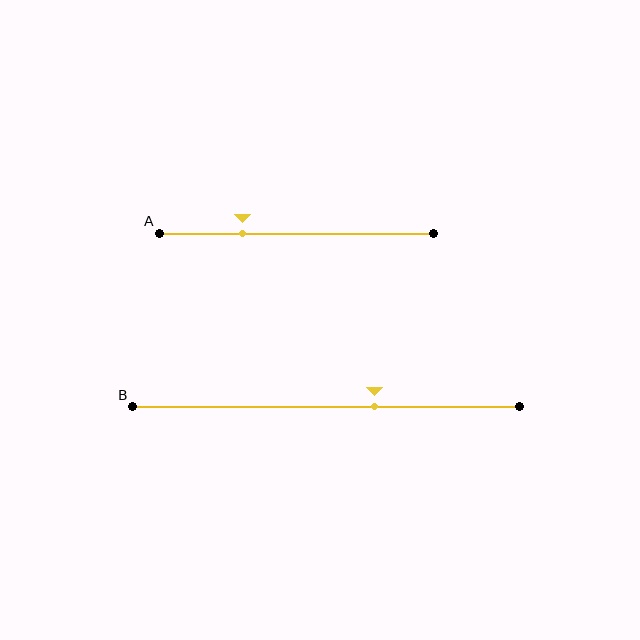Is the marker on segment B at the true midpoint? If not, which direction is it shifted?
No, the marker on segment B is shifted to the right by about 13% of the segment length.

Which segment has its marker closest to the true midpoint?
Segment B has its marker closest to the true midpoint.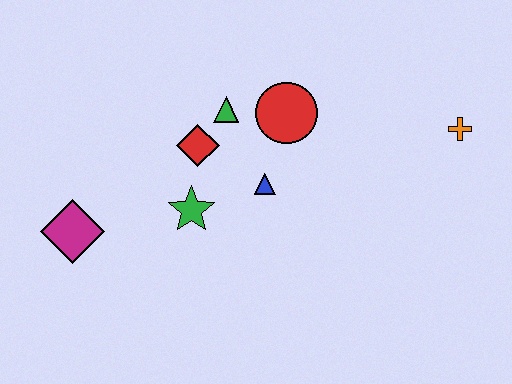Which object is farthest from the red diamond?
The orange cross is farthest from the red diamond.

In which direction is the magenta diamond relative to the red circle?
The magenta diamond is to the left of the red circle.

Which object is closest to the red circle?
The green triangle is closest to the red circle.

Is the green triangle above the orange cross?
Yes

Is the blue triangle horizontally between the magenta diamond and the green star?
No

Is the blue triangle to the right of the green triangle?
Yes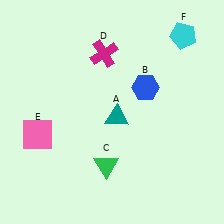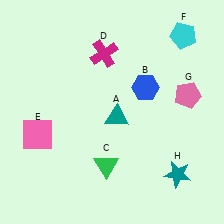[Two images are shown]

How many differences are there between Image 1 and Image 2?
There are 2 differences between the two images.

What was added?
A pink pentagon (G), a teal star (H) were added in Image 2.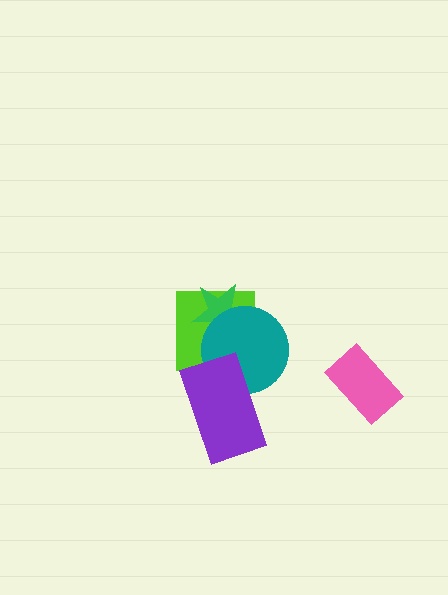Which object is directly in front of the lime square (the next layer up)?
The green star is directly in front of the lime square.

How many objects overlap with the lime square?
3 objects overlap with the lime square.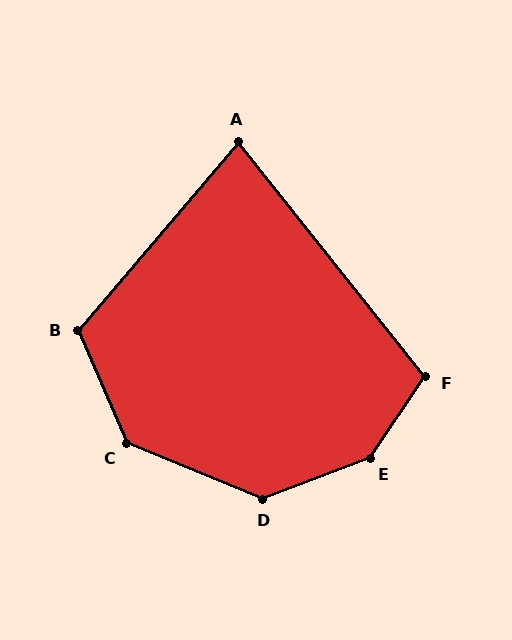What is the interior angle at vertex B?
Approximately 116 degrees (obtuse).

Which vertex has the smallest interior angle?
A, at approximately 79 degrees.